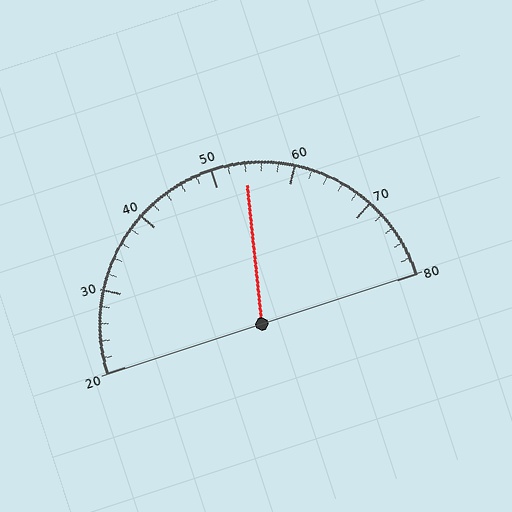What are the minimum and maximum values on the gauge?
The gauge ranges from 20 to 80.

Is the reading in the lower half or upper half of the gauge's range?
The reading is in the upper half of the range (20 to 80).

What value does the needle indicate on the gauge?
The needle indicates approximately 54.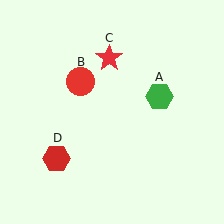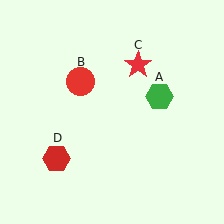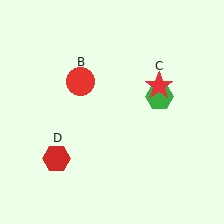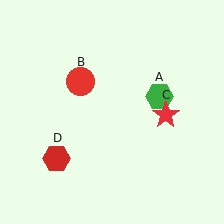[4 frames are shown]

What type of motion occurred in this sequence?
The red star (object C) rotated clockwise around the center of the scene.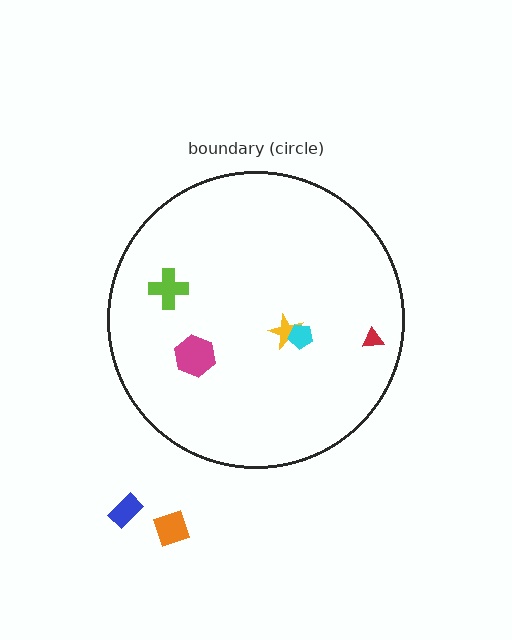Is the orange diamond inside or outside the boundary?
Outside.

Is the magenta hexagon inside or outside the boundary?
Inside.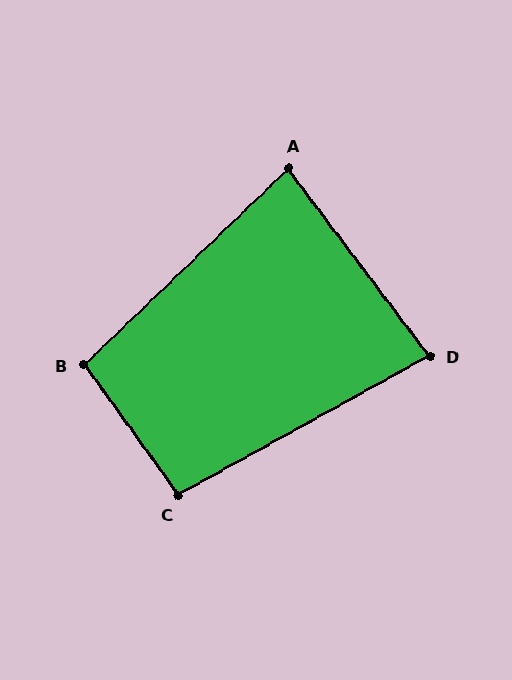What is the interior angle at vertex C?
Approximately 97 degrees (obtuse).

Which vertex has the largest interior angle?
B, at approximately 98 degrees.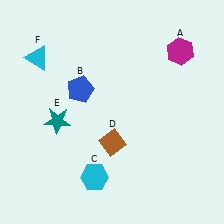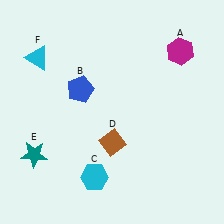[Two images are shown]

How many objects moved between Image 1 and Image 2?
1 object moved between the two images.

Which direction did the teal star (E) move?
The teal star (E) moved down.